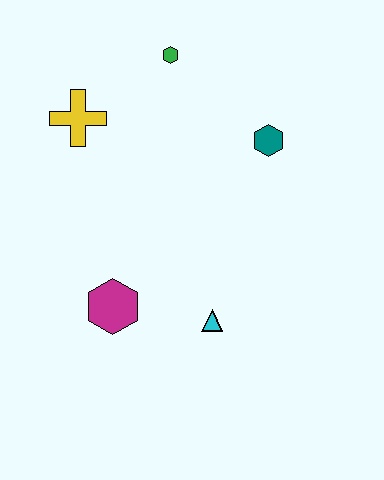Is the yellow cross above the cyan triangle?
Yes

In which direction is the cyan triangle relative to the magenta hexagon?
The cyan triangle is to the right of the magenta hexagon.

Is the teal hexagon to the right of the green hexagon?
Yes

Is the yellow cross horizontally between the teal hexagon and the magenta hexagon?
No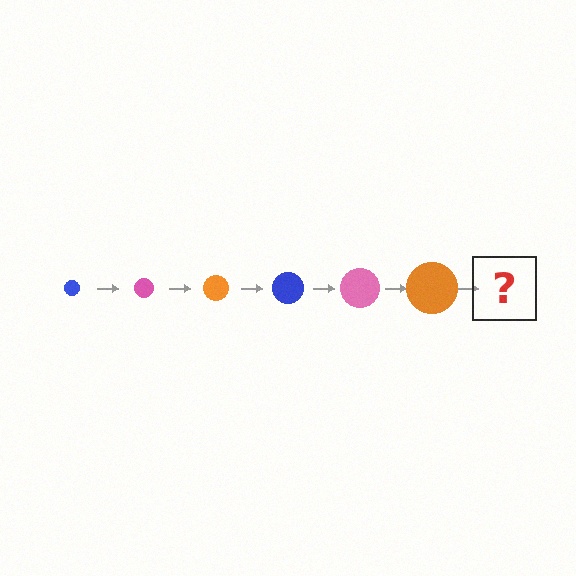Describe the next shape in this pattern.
It should be a blue circle, larger than the previous one.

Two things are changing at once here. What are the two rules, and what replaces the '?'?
The two rules are that the circle grows larger each step and the color cycles through blue, pink, and orange. The '?' should be a blue circle, larger than the previous one.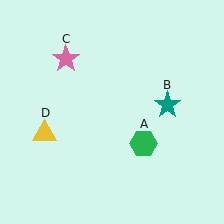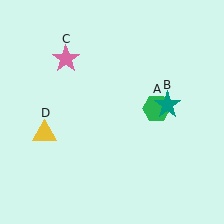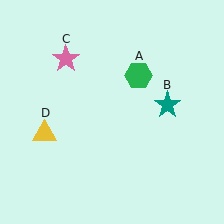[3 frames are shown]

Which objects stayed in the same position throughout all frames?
Teal star (object B) and pink star (object C) and yellow triangle (object D) remained stationary.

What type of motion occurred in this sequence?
The green hexagon (object A) rotated counterclockwise around the center of the scene.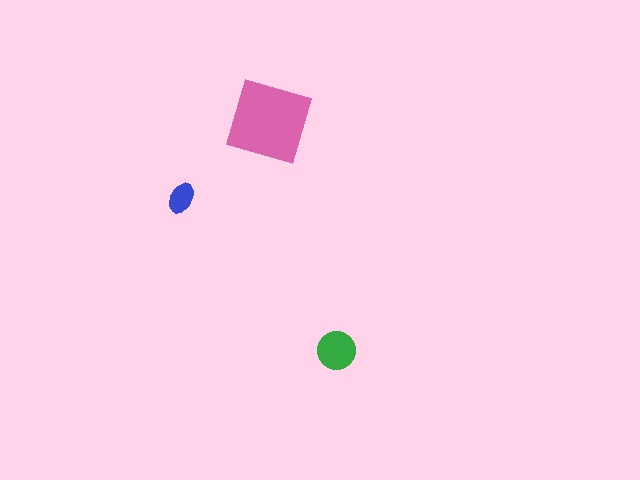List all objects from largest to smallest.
The pink diamond, the green circle, the blue ellipse.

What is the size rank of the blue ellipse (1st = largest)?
3rd.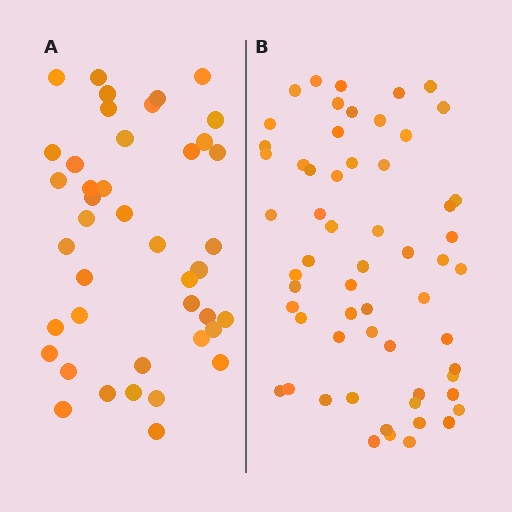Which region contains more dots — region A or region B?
Region B (the right region) has more dots.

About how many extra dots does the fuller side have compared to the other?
Region B has approximately 15 more dots than region A.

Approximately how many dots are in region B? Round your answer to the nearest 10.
About 60 dots. (The exact count is 59, which rounds to 60.)